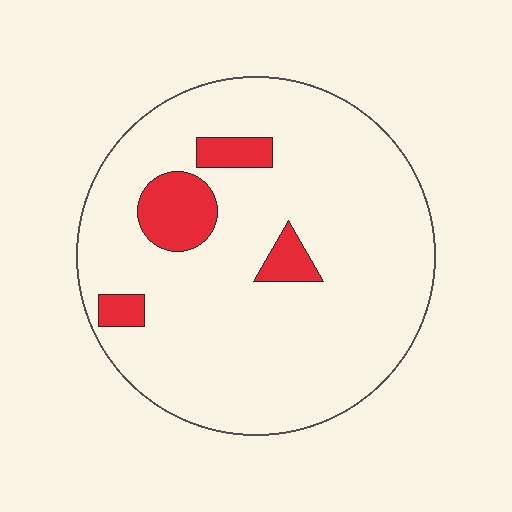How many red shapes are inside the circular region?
4.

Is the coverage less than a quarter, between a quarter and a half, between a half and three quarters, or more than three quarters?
Less than a quarter.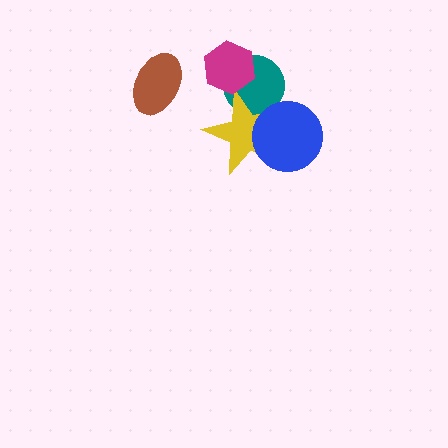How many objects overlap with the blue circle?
1 object overlaps with the blue circle.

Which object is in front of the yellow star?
The blue circle is in front of the yellow star.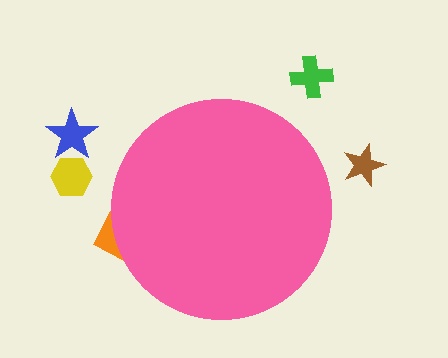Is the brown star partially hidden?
No, the brown star is fully visible.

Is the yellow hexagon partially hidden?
No, the yellow hexagon is fully visible.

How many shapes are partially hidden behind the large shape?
1 shape is partially hidden.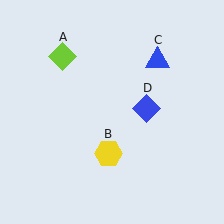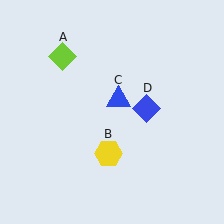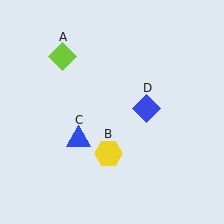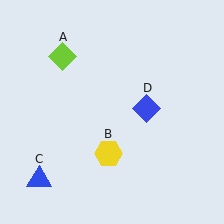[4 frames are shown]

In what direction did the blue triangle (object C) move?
The blue triangle (object C) moved down and to the left.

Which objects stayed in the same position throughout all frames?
Lime diamond (object A) and yellow hexagon (object B) and blue diamond (object D) remained stationary.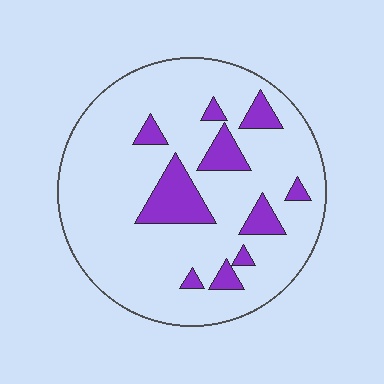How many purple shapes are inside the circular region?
10.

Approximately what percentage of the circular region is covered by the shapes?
Approximately 15%.